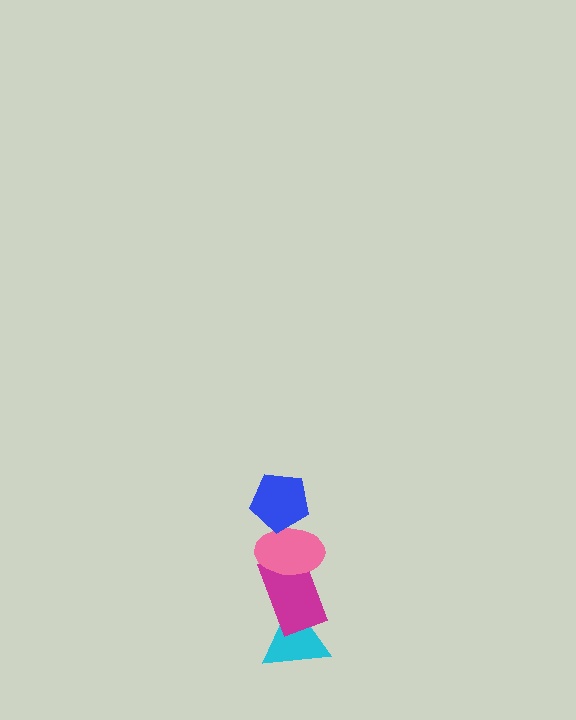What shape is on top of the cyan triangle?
The magenta rectangle is on top of the cyan triangle.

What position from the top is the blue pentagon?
The blue pentagon is 1st from the top.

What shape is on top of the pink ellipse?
The blue pentagon is on top of the pink ellipse.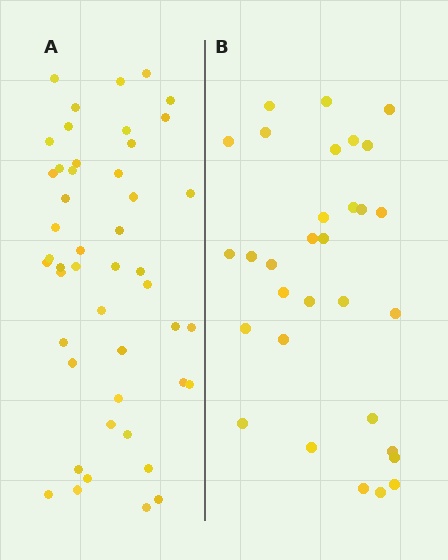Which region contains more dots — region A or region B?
Region A (the left region) has more dots.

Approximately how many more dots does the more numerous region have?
Region A has approximately 15 more dots than region B.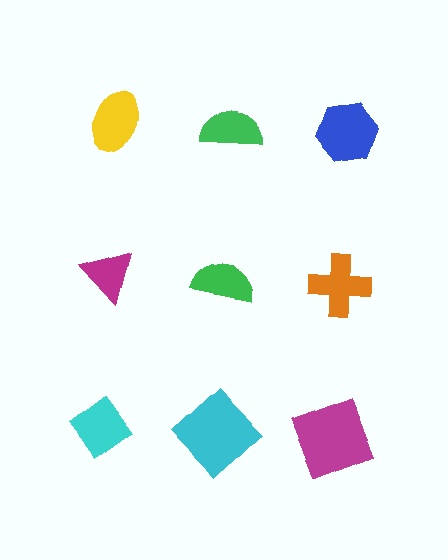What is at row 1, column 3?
A blue hexagon.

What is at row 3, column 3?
A magenta square.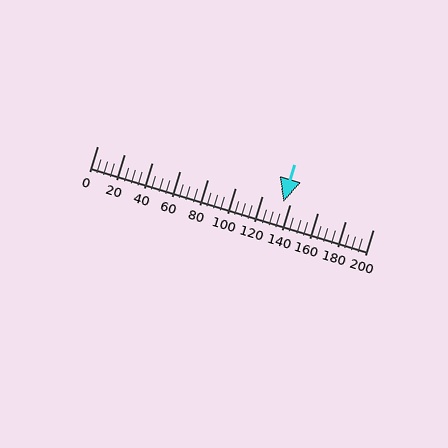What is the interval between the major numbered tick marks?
The major tick marks are spaced 20 units apart.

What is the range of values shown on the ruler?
The ruler shows values from 0 to 200.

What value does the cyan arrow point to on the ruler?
The cyan arrow points to approximately 135.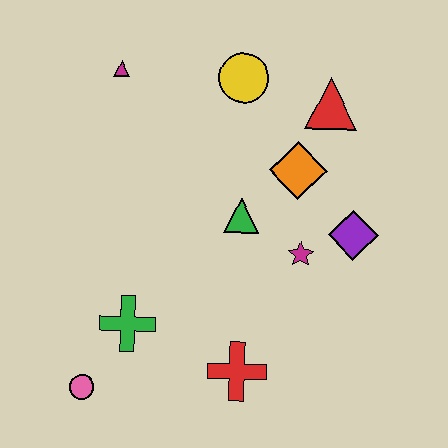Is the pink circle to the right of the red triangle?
No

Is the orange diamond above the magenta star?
Yes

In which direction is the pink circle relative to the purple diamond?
The pink circle is to the left of the purple diamond.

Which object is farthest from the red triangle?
The pink circle is farthest from the red triangle.